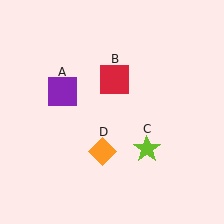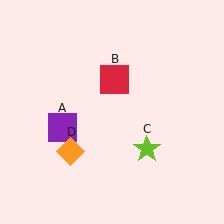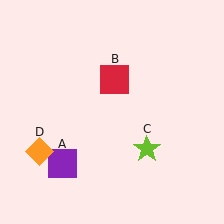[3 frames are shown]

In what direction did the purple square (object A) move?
The purple square (object A) moved down.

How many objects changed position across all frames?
2 objects changed position: purple square (object A), orange diamond (object D).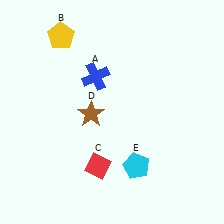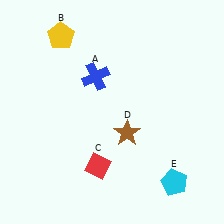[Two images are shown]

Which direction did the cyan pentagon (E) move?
The cyan pentagon (E) moved right.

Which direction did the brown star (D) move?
The brown star (D) moved right.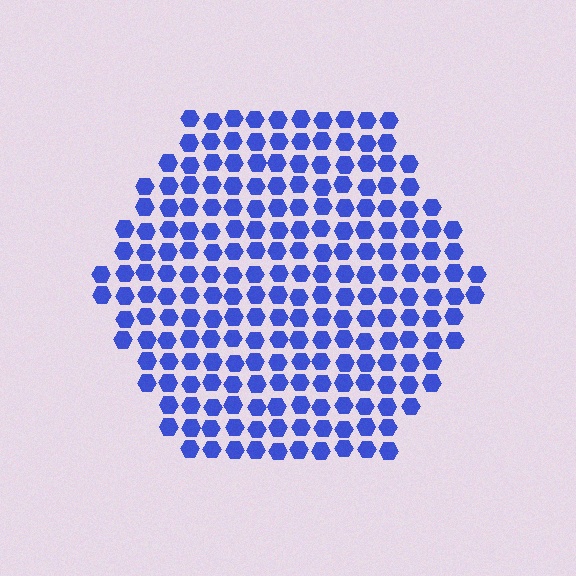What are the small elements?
The small elements are hexagons.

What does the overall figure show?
The overall figure shows a hexagon.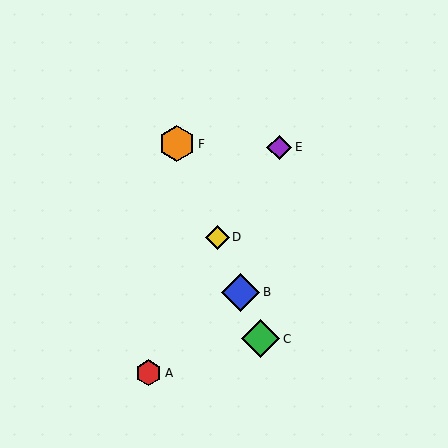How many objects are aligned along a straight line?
4 objects (B, C, D, F) are aligned along a straight line.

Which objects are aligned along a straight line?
Objects B, C, D, F are aligned along a straight line.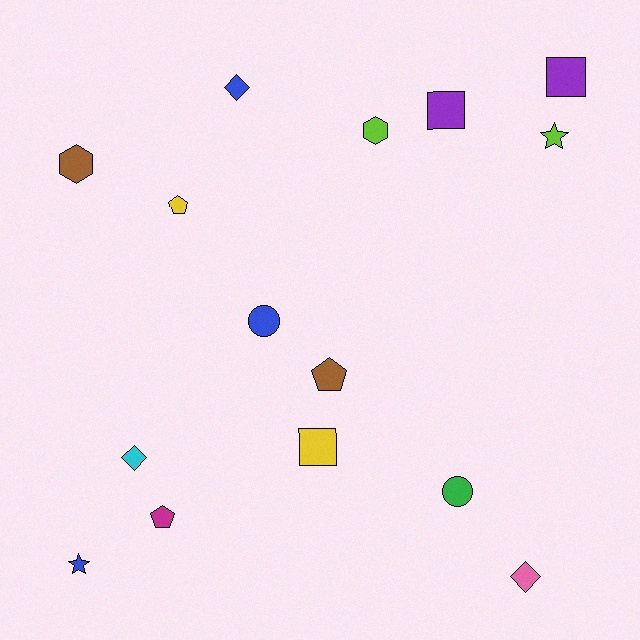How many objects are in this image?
There are 15 objects.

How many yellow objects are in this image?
There are 2 yellow objects.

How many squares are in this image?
There are 3 squares.